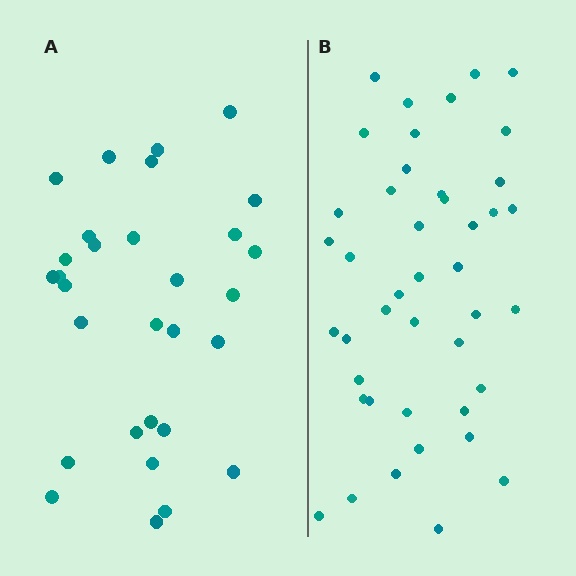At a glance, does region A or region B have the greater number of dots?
Region B (the right region) has more dots.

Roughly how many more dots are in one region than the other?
Region B has approximately 15 more dots than region A.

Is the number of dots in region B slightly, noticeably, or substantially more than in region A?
Region B has noticeably more, but not dramatically so. The ratio is roughly 1.4 to 1.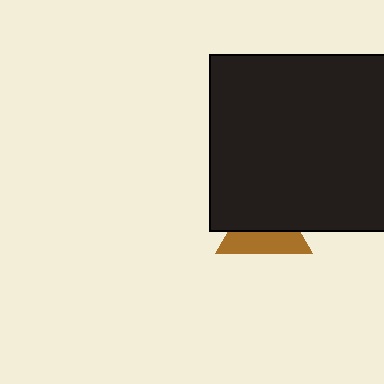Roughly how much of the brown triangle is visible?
About half of it is visible (roughly 46%).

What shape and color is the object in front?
The object in front is a black square.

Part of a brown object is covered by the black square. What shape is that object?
It is a triangle.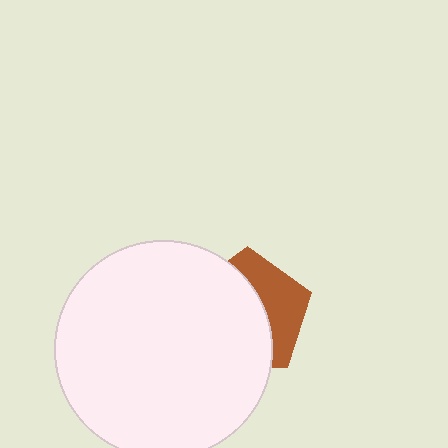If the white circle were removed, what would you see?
You would see the complete brown pentagon.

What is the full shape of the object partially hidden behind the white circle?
The partially hidden object is a brown pentagon.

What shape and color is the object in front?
The object in front is a white circle.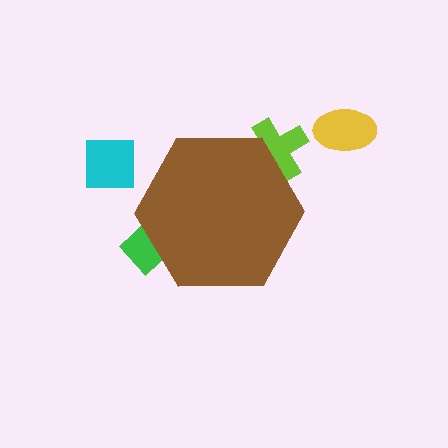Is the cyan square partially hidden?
No, the cyan square is fully visible.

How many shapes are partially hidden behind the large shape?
2 shapes are partially hidden.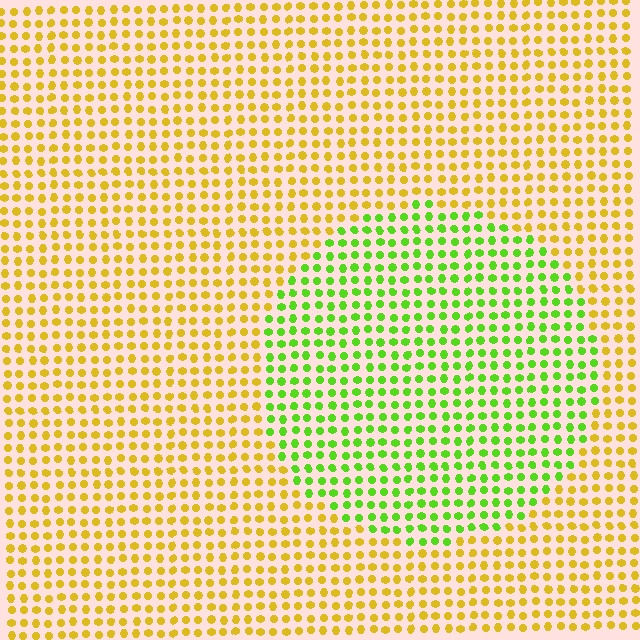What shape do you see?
I see a circle.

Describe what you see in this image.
The image is filled with small yellow elements in a uniform arrangement. A circle-shaped region is visible where the elements are tinted to a slightly different hue, forming a subtle color boundary.